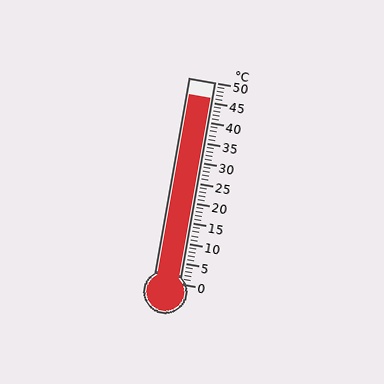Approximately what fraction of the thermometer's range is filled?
The thermometer is filled to approximately 90% of its range.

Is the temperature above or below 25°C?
The temperature is above 25°C.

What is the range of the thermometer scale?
The thermometer scale ranges from 0°C to 50°C.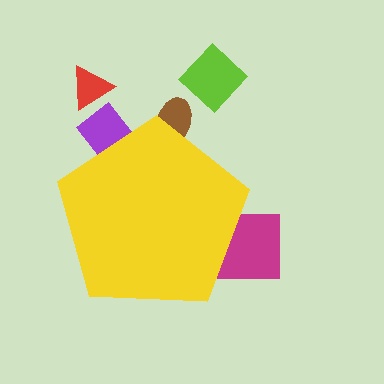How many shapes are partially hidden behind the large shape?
3 shapes are partially hidden.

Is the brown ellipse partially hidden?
Yes, the brown ellipse is partially hidden behind the yellow pentagon.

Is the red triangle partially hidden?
No, the red triangle is fully visible.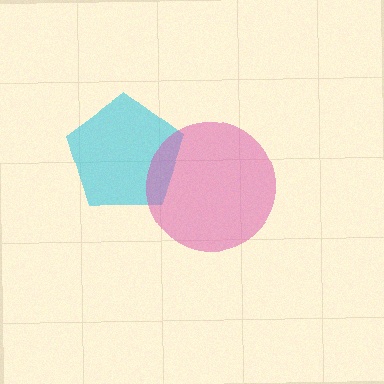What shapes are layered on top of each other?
The layered shapes are: a cyan pentagon, a pink circle.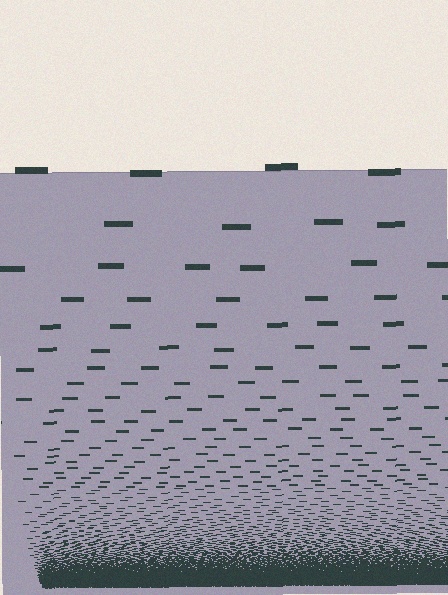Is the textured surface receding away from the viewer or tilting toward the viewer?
The surface appears to tilt toward the viewer. Texture elements get larger and sparser toward the top.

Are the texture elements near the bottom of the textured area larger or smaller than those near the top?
Smaller. The gradient is inverted — elements near the bottom are smaller and denser.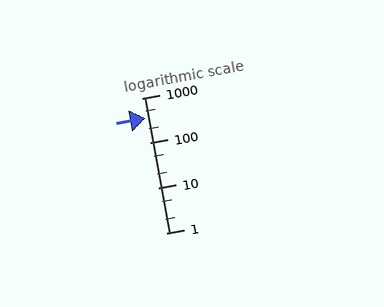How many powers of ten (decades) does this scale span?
The scale spans 3 decades, from 1 to 1000.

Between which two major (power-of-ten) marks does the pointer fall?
The pointer is between 100 and 1000.